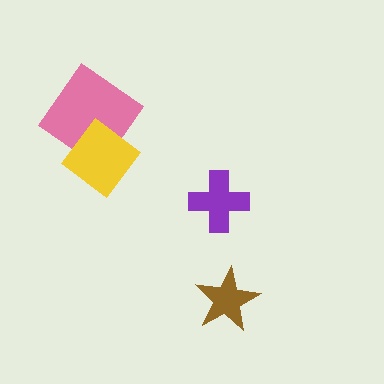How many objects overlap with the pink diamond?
1 object overlaps with the pink diamond.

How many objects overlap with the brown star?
0 objects overlap with the brown star.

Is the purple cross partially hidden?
No, no other shape covers it.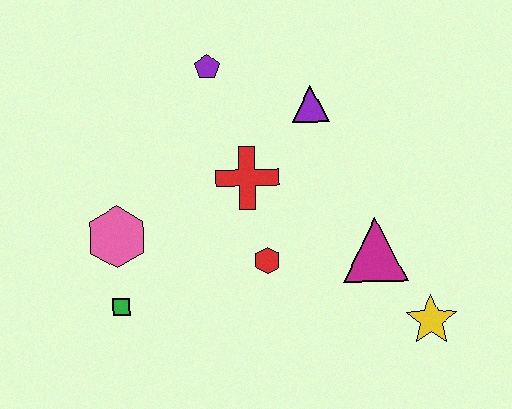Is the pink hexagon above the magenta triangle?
Yes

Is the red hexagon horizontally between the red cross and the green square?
No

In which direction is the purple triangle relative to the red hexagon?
The purple triangle is above the red hexagon.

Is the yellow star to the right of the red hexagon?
Yes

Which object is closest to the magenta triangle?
The yellow star is closest to the magenta triangle.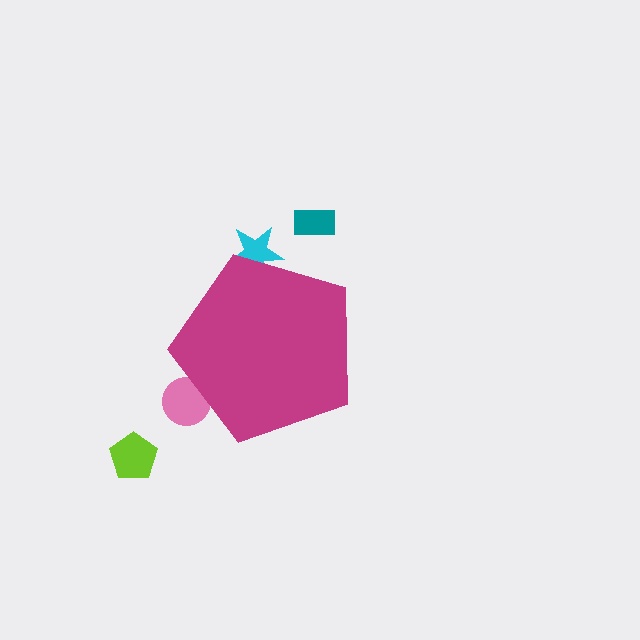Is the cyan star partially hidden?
Yes, the cyan star is partially hidden behind the magenta pentagon.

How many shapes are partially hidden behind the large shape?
2 shapes are partially hidden.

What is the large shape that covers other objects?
A magenta pentagon.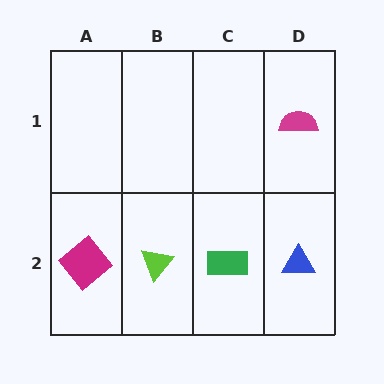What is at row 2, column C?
A green rectangle.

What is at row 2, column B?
A lime triangle.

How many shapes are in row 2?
4 shapes.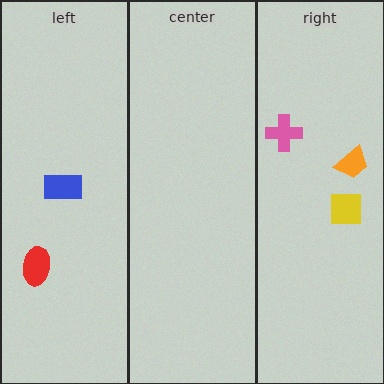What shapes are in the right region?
The yellow square, the pink cross, the orange trapezoid.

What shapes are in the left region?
The red ellipse, the blue rectangle.